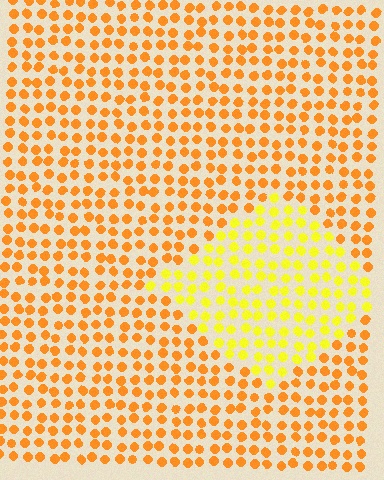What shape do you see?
I see a diamond.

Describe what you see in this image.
The image is filled with small orange elements in a uniform arrangement. A diamond-shaped region is visible where the elements are tinted to a slightly different hue, forming a subtle color boundary.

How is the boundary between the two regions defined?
The boundary is defined purely by a slight shift in hue (about 32 degrees). Spacing, size, and orientation are identical on both sides.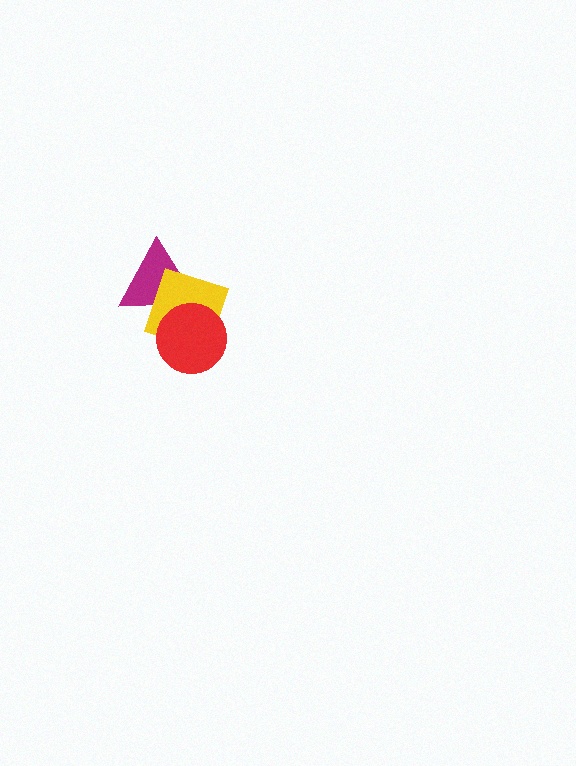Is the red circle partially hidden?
No, no other shape covers it.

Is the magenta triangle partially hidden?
Yes, it is partially covered by another shape.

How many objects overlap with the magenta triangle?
2 objects overlap with the magenta triangle.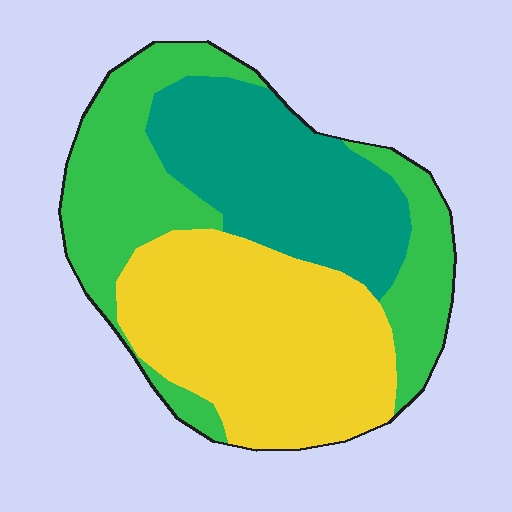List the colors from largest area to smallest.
From largest to smallest: yellow, green, teal.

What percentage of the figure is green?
Green takes up about one third (1/3) of the figure.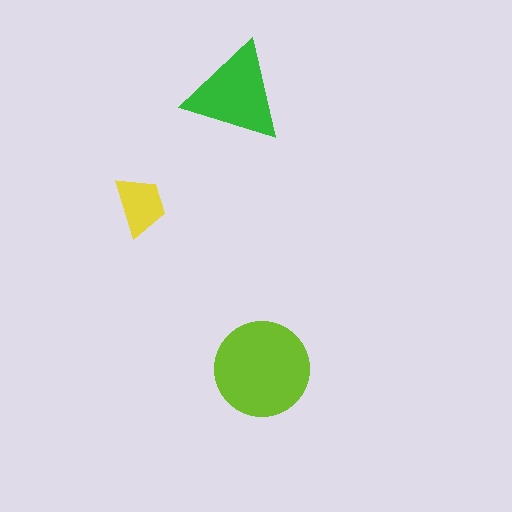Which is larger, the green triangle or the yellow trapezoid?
The green triangle.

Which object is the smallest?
The yellow trapezoid.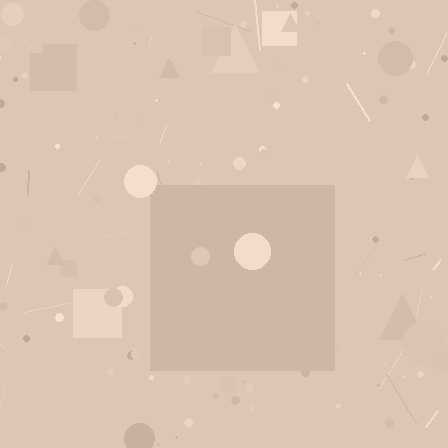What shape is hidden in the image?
A square is hidden in the image.